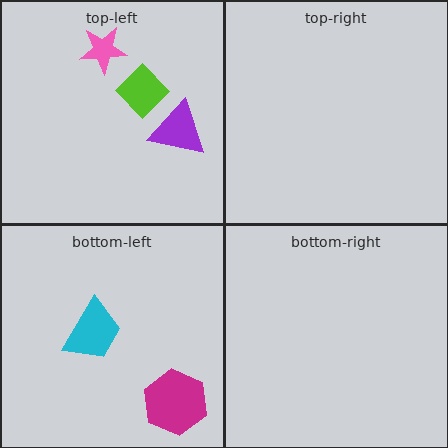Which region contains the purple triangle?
The top-left region.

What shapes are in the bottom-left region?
The magenta hexagon, the cyan trapezoid.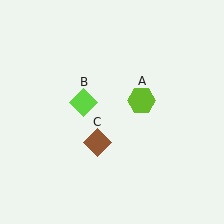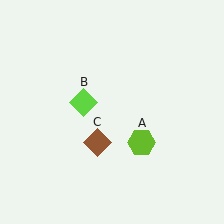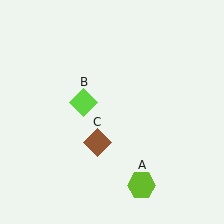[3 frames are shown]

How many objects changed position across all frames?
1 object changed position: lime hexagon (object A).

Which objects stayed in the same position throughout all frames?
Lime diamond (object B) and brown diamond (object C) remained stationary.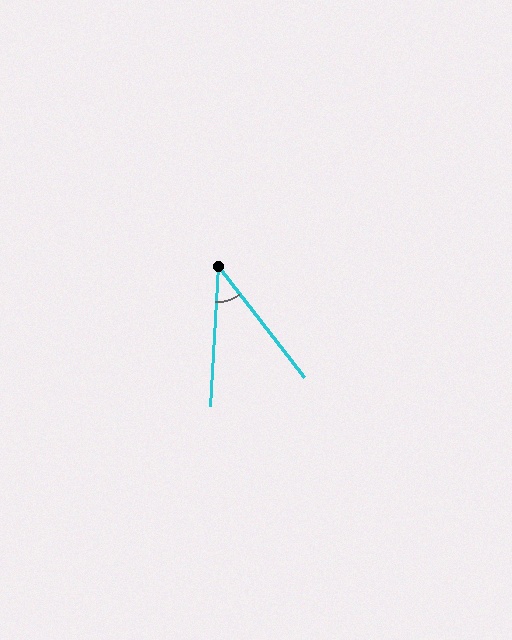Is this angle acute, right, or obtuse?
It is acute.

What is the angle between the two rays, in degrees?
Approximately 41 degrees.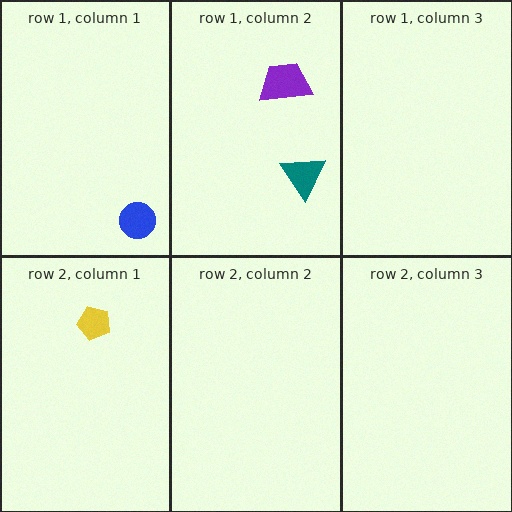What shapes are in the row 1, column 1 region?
The blue circle.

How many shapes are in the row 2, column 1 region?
1.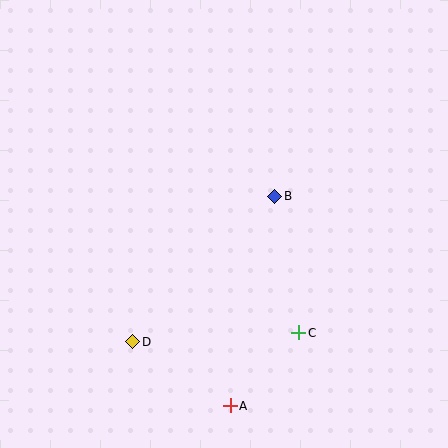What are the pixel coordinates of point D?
Point D is at (133, 342).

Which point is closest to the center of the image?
Point B at (275, 196) is closest to the center.